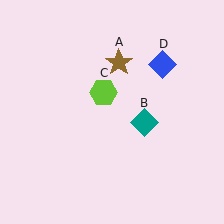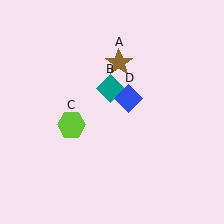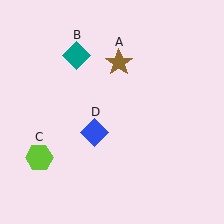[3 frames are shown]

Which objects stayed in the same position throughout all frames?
Brown star (object A) remained stationary.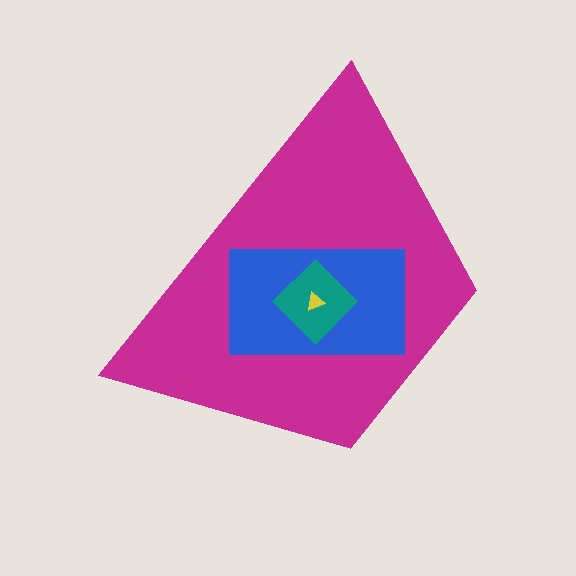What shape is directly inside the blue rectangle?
The teal diamond.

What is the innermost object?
The yellow triangle.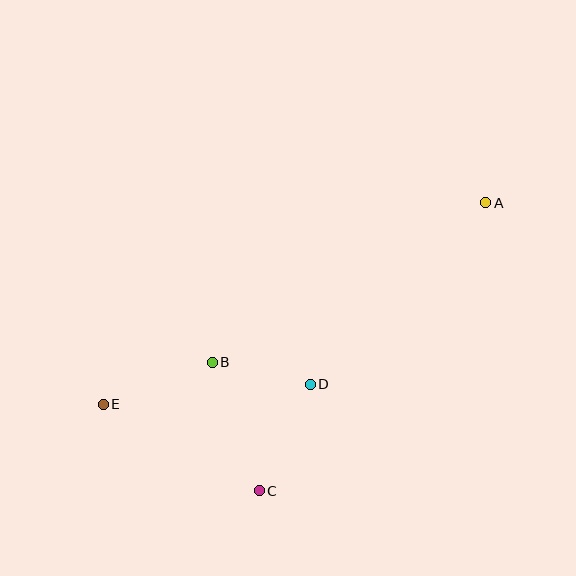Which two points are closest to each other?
Points B and D are closest to each other.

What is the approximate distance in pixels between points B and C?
The distance between B and C is approximately 137 pixels.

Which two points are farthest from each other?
Points A and E are farthest from each other.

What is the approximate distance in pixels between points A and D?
The distance between A and D is approximately 252 pixels.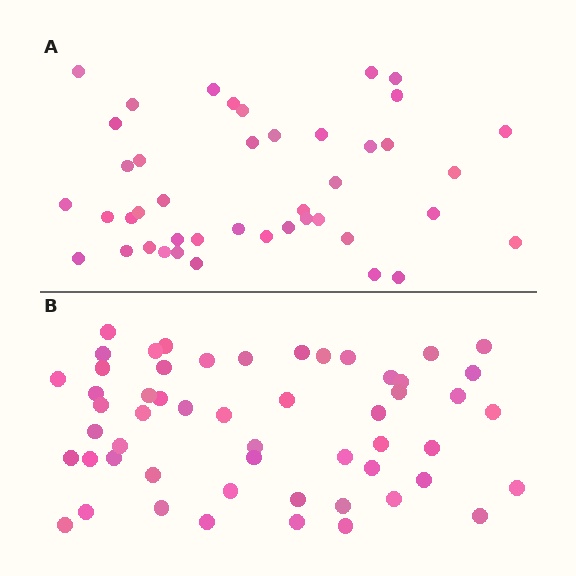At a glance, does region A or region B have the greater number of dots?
Region B (the bottom region) has more dots.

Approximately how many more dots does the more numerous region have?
Region B has roughly 12 or so more dots than region A.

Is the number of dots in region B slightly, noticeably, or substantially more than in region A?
Region B has noticeably more, but not dramatically so. The ratio is roughly 1.3 to 1.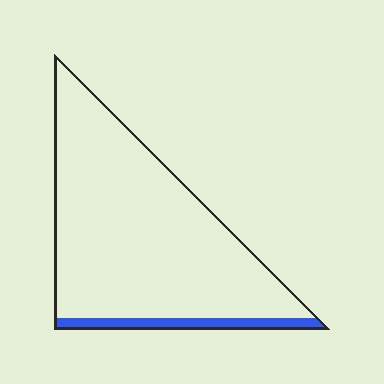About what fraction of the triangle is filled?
About one tenth (1/10).